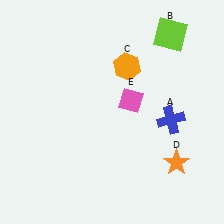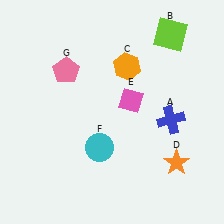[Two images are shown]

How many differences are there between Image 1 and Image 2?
There are 2 differences between the two images.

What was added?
A cyan circle (F), a pink pentagon (G) were added in Image 2.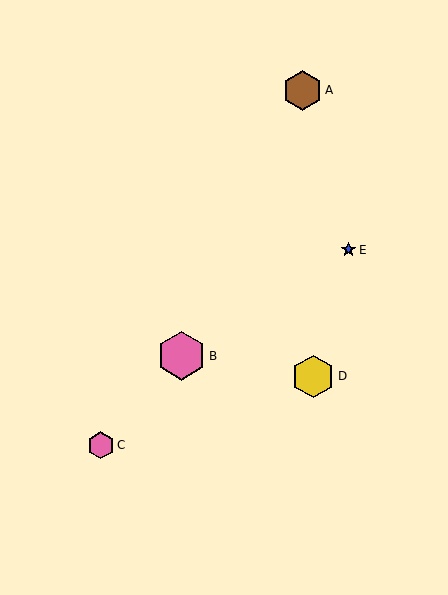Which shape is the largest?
The pink hexagon (labeled B) is the largest.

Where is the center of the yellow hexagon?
The center of the yellow hexagon is at (313, 376).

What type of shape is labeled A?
Shape A is a brown hexagon.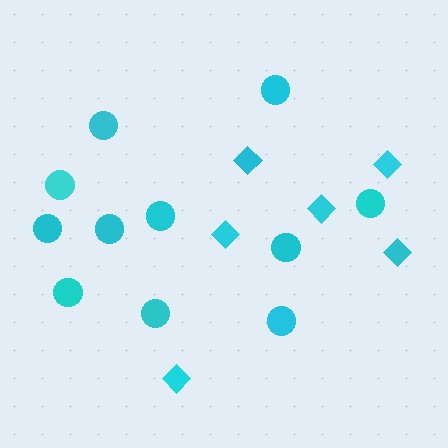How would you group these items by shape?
There are 2 groups: one group of circles (11) and one group of diamonds (6).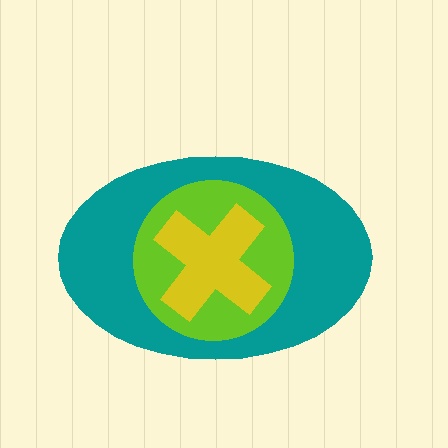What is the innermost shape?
The yellow cross.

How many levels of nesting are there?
3.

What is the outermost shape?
The teal ellipse.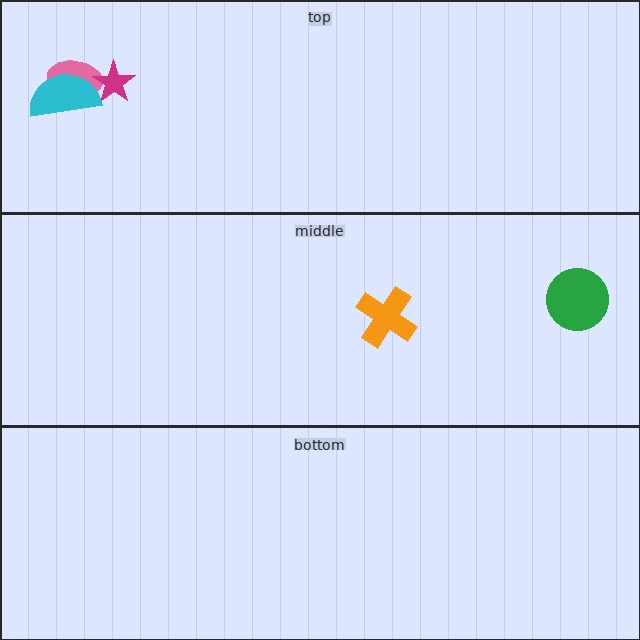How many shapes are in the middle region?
2.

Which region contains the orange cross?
The middle region.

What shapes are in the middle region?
The green circle, the orange cross.